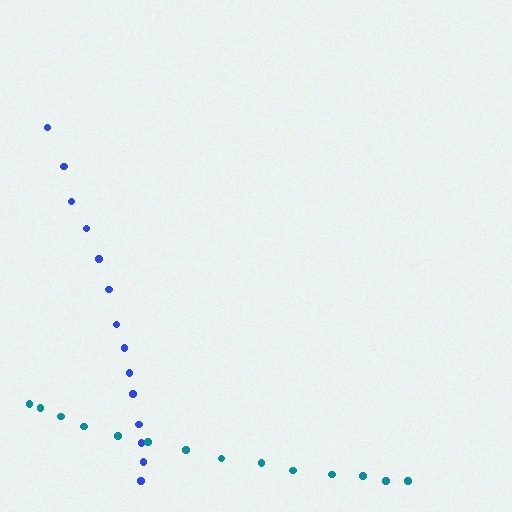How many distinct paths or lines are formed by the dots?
There are 2 distinct paths.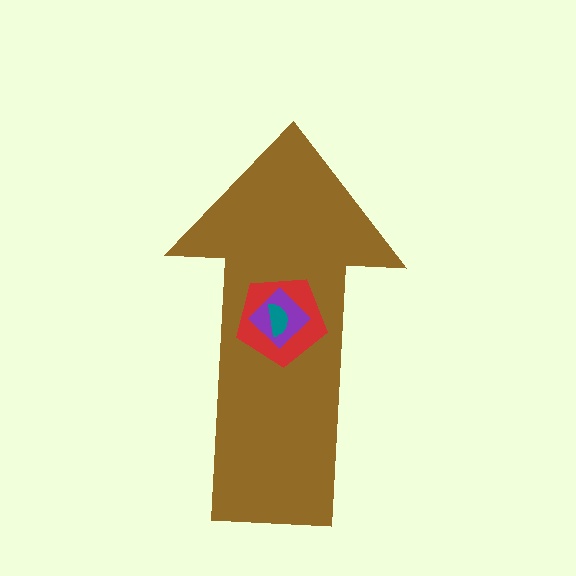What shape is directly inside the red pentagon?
The purple diamond.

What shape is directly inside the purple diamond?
The teal semicircle.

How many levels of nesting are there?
4.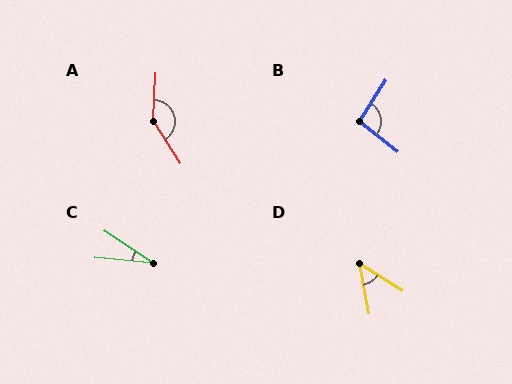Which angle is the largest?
A, at approximately 144 degrees.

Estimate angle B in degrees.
Approximately 96 degrees.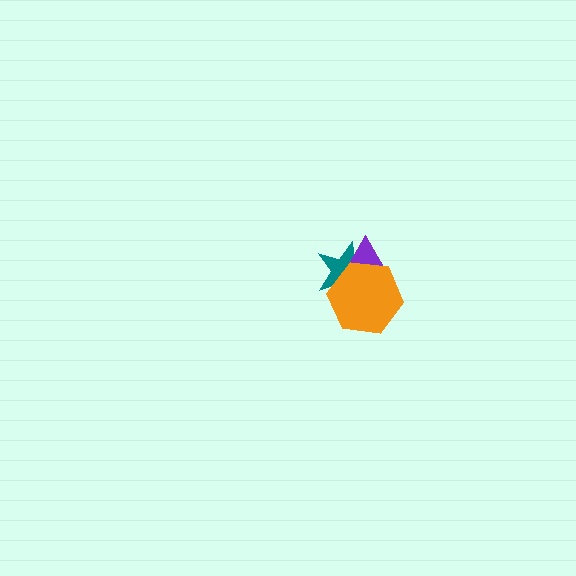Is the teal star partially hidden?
Yes, it is partially covered by another shape.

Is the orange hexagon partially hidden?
No, no other shape covers it.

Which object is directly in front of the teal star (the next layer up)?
The purple triangle is directly in front of the teal star.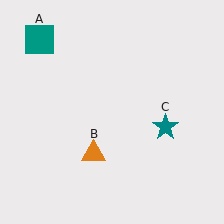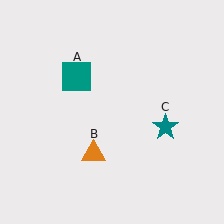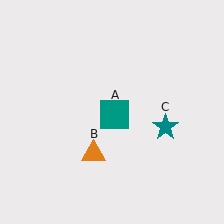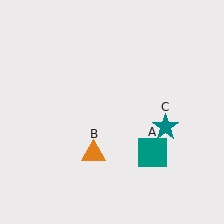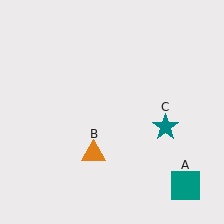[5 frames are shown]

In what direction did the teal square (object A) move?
The teal square (object A) moved down and to the right.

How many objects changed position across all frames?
1 object changed position: teal square (object A).